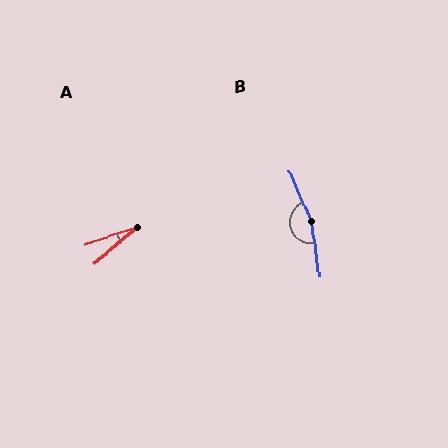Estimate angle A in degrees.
Approximately 21 degrees.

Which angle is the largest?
B, at approximately 165 degrees.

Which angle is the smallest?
A, at approximately 21 degrees.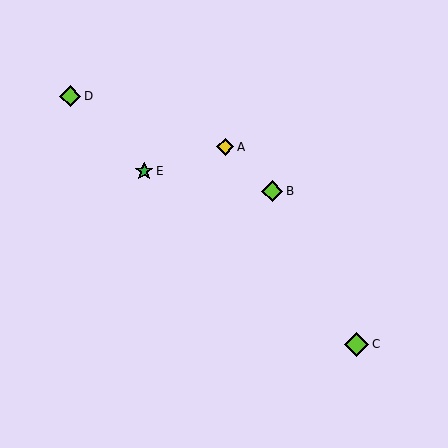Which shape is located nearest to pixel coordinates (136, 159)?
The green star (labeled E) at (144, 171) is nearest to that location.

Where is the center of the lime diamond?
The center of the lime diamond is at (272, 191).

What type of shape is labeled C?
Shape C is a lime diamond.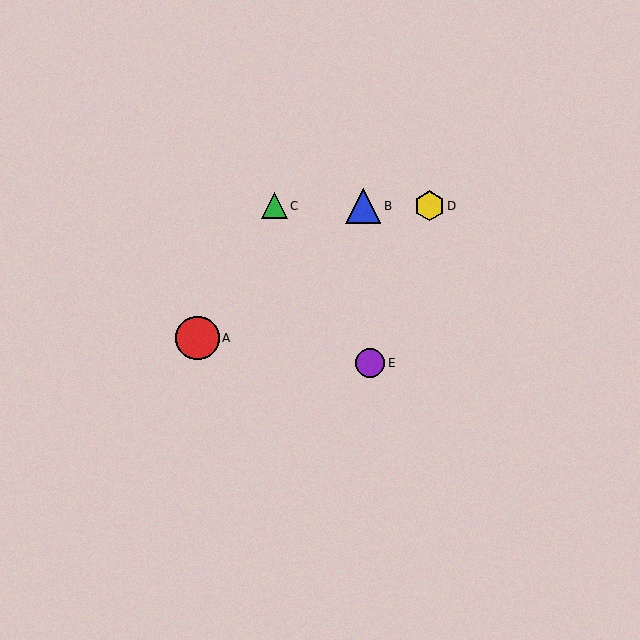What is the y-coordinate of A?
Object A is at y≈338.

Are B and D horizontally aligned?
Yes, both are at y≈206.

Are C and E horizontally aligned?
No, C is at y≈206 and E is at y≈363.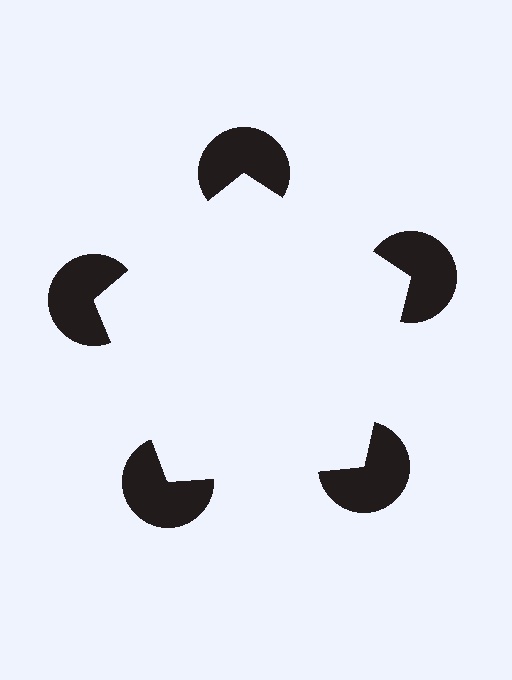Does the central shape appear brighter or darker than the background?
It typically appears slightly brighter than the background, even though no actual brightness change is drawn.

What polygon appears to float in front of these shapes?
An illusory pentagon — its edges are inferred from the aligned wedge cuts in the pac-man discs, not physically drawn.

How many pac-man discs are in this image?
There are 5 — one at each vertex of the illusory pentagon.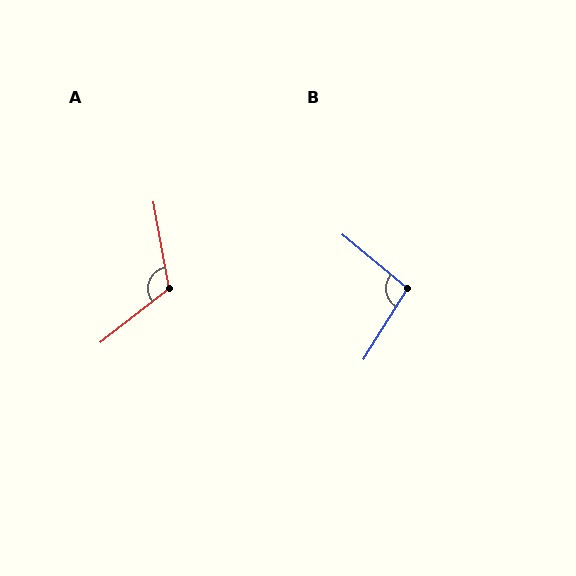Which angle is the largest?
A, at approximately 118 degrees.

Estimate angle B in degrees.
Approximately 98 degrees.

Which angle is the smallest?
B, at approximately 98 degrees.